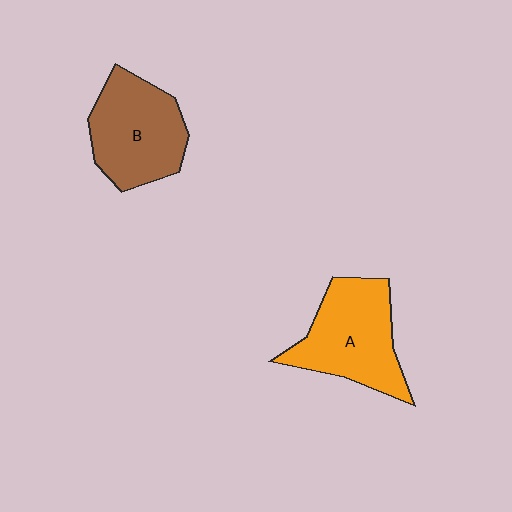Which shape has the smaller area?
Shape B (brown).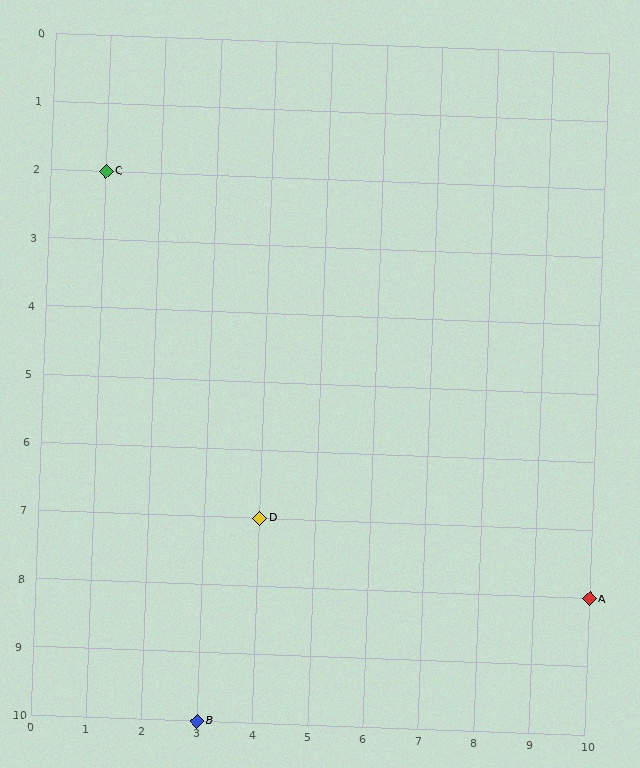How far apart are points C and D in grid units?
Points C and D are 3 columns and 5 rows apart (about 5.8 grid units diagonally).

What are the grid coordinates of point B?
Point B is at grid coordinates (3, 10).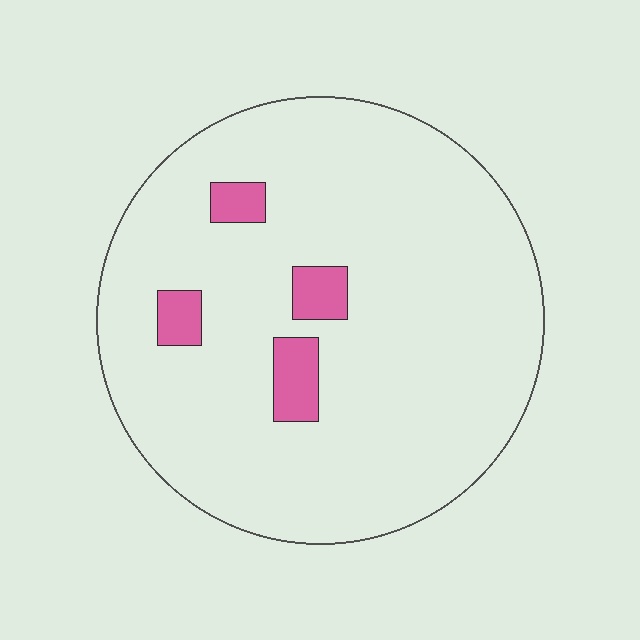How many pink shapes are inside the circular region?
4.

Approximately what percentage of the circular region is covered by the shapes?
Approximately 5%.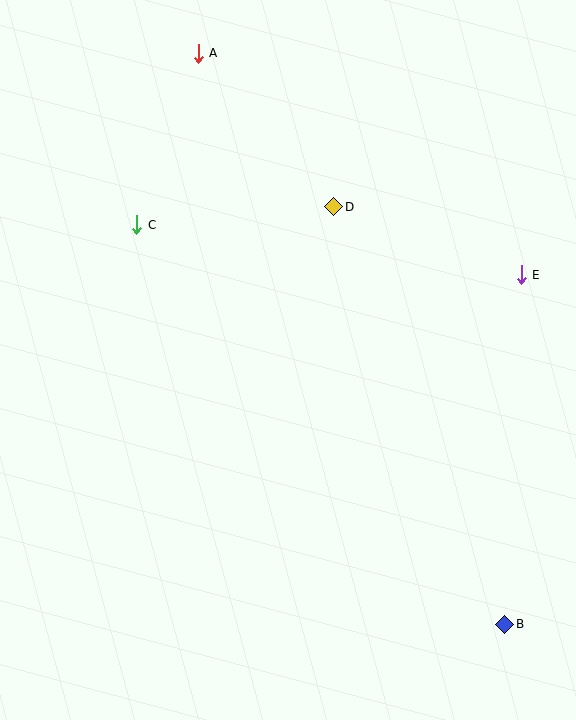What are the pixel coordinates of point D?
Point D is at (334, 207).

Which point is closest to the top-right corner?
Point E is closest to the top-right corner.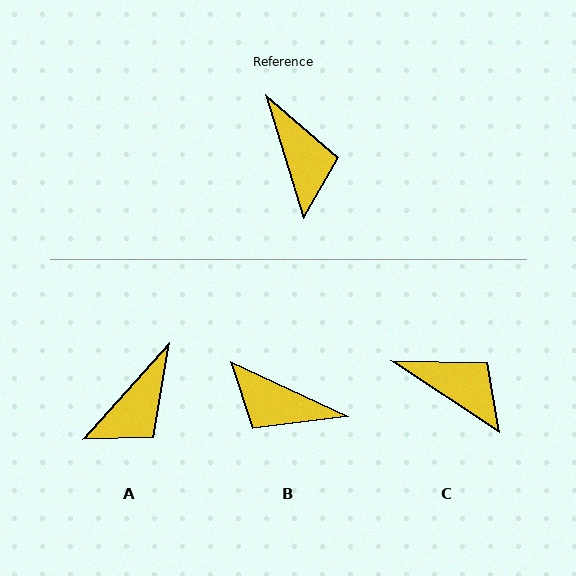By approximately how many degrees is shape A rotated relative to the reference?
Approximately 59 degrees clockwise.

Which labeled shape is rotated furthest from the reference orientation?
B, about 132 degrees away.